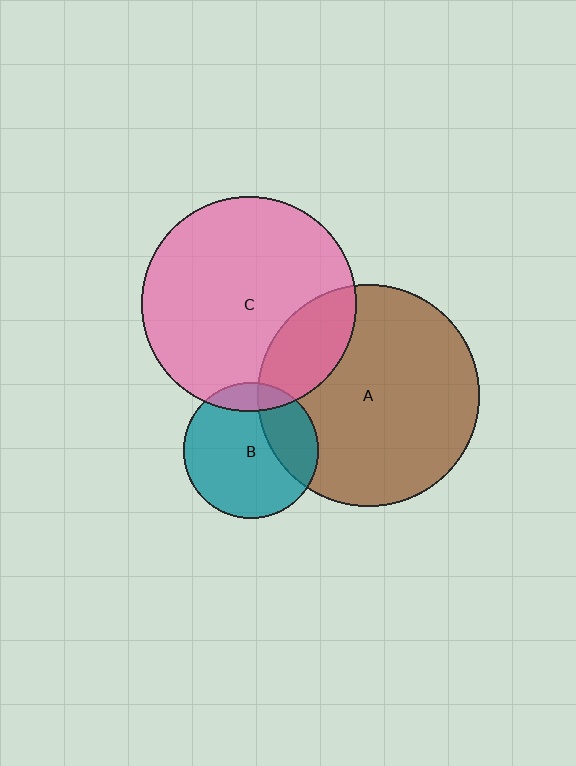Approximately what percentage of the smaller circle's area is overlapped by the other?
Approximately 25%.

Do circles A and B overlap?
Yes.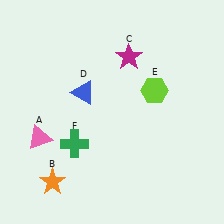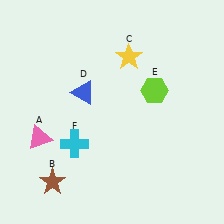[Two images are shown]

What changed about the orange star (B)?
In Image 1, B is orange. In Image 2, it changed to brown.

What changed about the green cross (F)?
In Image 1, F is green. In Image 2, it changed to cyan.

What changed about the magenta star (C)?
In Image 1, C is magenta. In Image 2, it changed to yellow.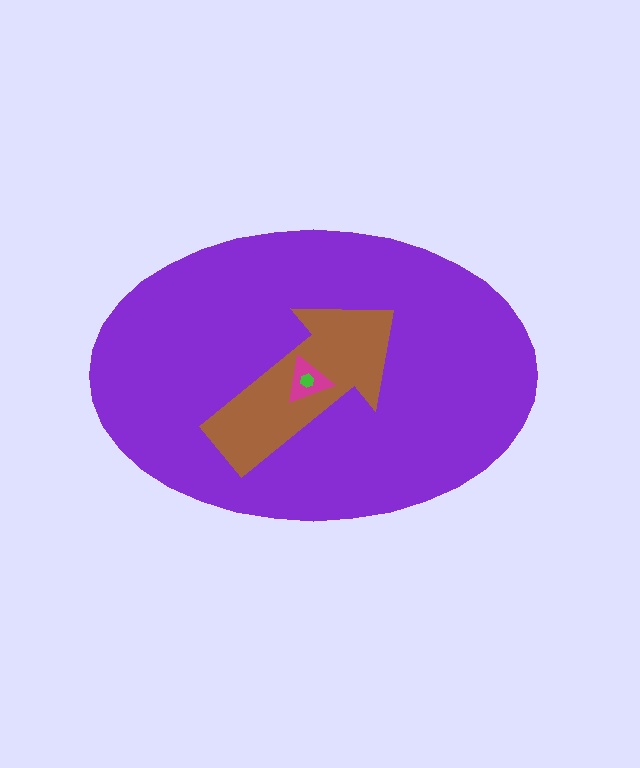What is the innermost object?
The green hexagon.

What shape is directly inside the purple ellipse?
The brown arrow.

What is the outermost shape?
The purple ellipse.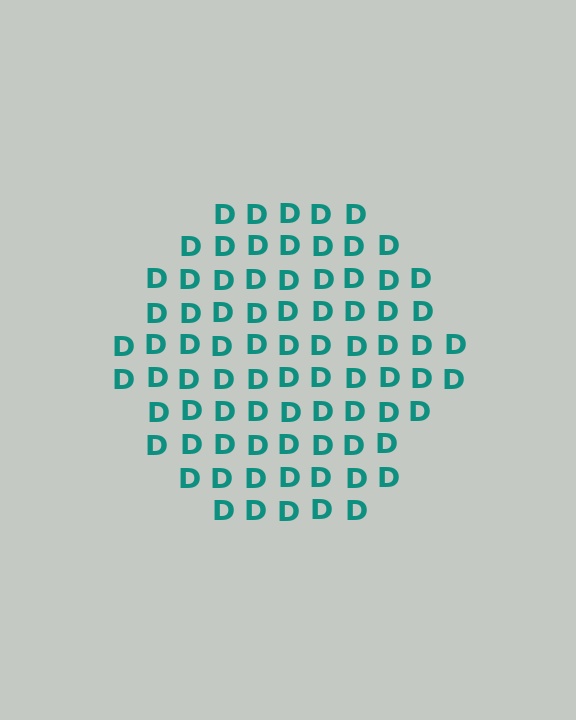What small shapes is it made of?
It is made of small letter D's.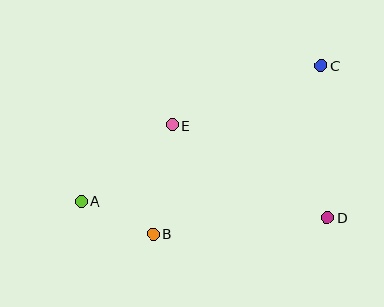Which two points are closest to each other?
Points A and B are closest to each other.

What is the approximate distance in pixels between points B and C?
The distance between B and C is approximately 238 pixels.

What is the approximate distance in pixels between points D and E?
The distance between D and E is approximately 180 pixels.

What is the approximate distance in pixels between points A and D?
The distance between A and D is approximately 246 pixels.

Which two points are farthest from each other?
Points A and C are farthest from each other.